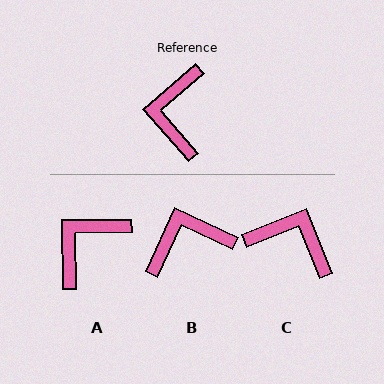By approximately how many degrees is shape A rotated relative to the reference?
Approximately 40 degrees clockwise.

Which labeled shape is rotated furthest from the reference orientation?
C, about 109 degrees away.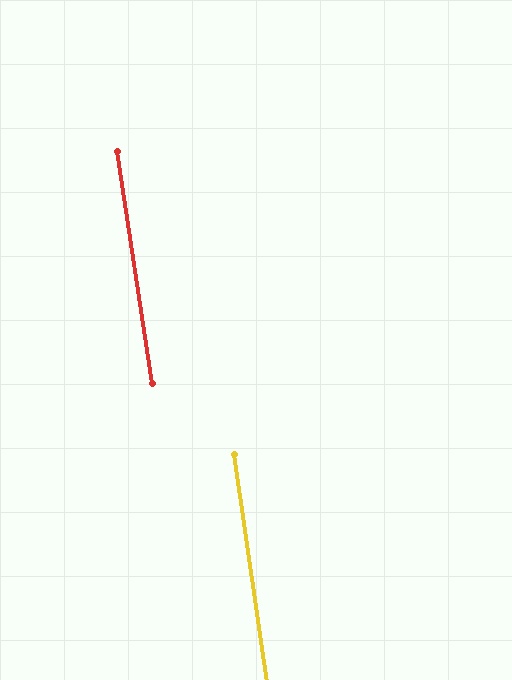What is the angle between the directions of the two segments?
Approximately 0 degrees.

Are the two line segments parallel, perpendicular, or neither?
Parallel — their directions differ by only 0.2°.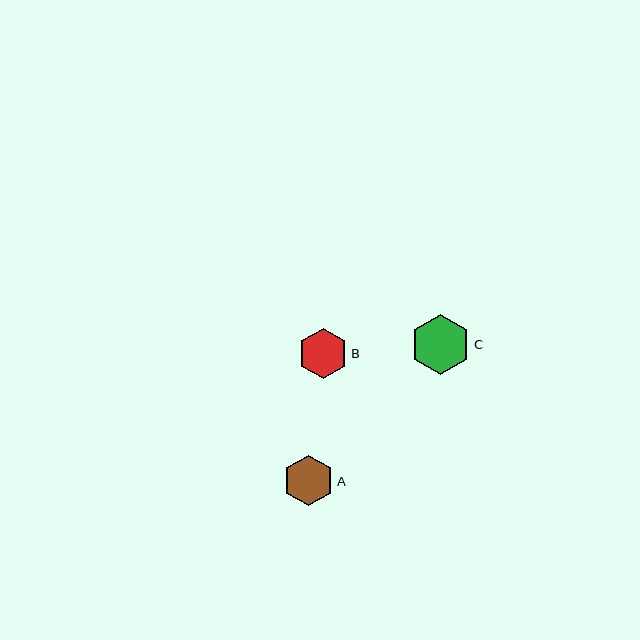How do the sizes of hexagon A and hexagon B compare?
Hexagon A and hexagon B are approximately the same size.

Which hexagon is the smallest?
Hexagon B is the smallest with a size of approximately 50 pixels.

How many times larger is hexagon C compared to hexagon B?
Hexagon C is approximately 1.2 times the size of hexagon B.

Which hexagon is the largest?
Hexagon C is the largest with a size of approximately 61 pixels.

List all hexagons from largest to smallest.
From largest to smallest: C, A, B.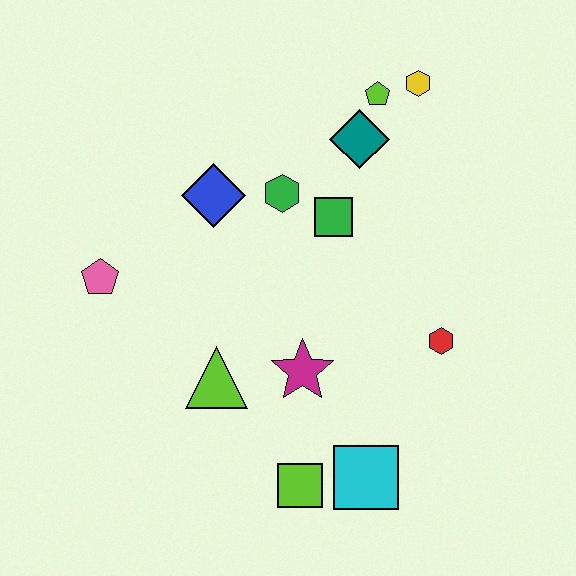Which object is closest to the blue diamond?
The green hexagon is closest to the blue diamond.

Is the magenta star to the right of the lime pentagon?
No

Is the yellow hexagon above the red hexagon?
Yes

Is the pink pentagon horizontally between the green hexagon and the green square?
No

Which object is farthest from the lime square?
The yellow hexagon is farthest from the lime square.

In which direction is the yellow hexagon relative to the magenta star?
The yellow hexagon is above the magenta star.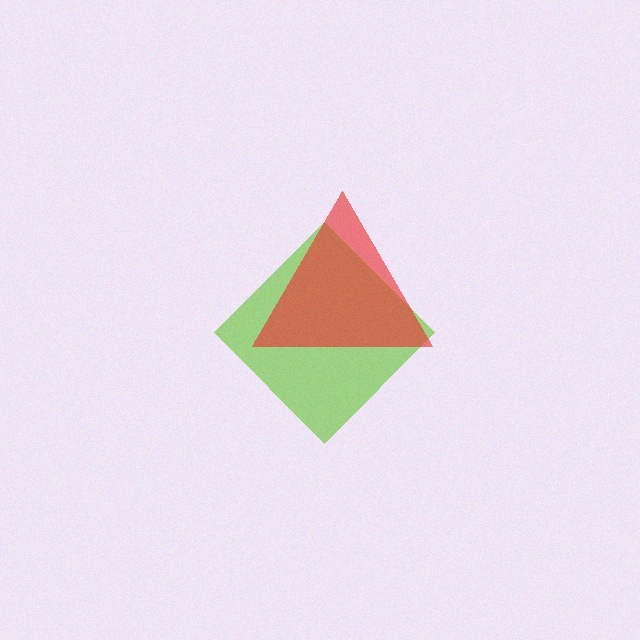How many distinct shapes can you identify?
There are 2 distinct shapes: a lime diamond, a red triangle.